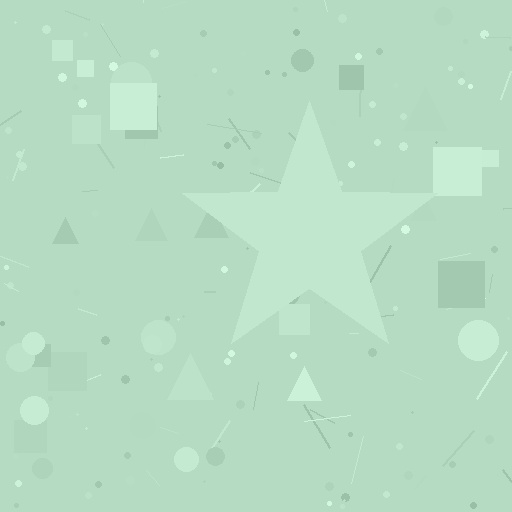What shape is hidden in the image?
A star is hidden in the image.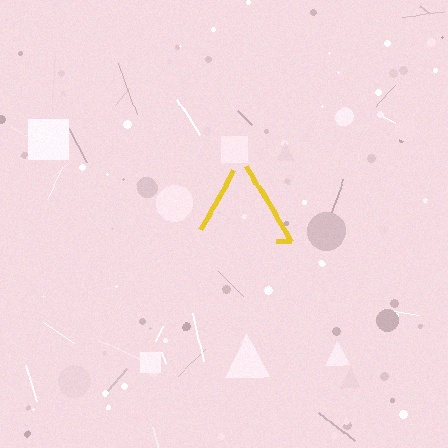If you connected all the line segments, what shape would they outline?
They would outline a triangle.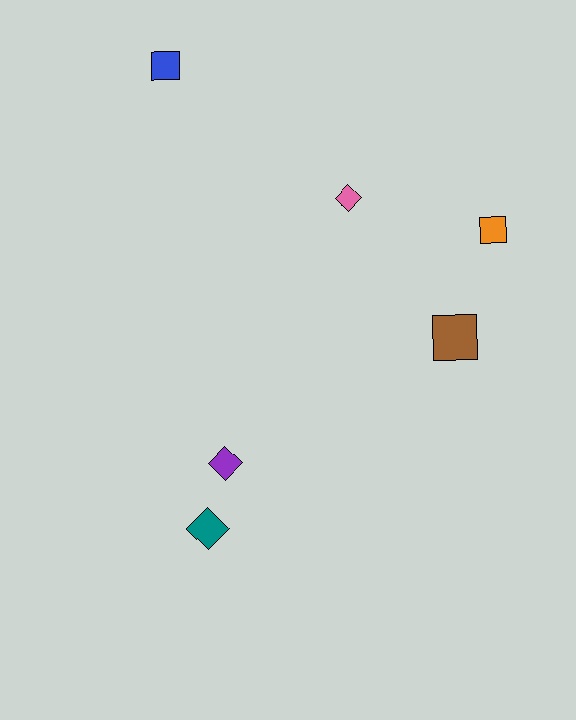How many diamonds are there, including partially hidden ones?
There are 3 diamonds.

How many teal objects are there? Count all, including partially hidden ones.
There is 1 teal object.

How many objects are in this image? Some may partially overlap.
There are 6 objects.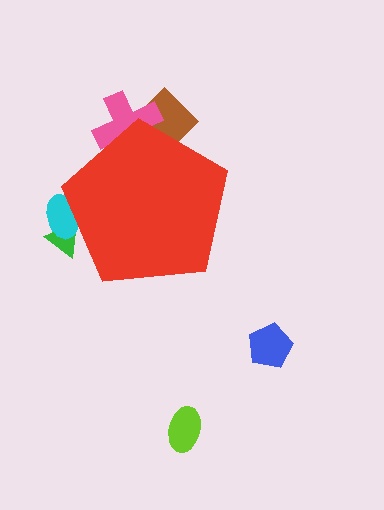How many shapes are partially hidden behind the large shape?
4 shapes are partially hidden.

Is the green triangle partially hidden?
Yes, the green triangle is partially hidden behind the red pentagon.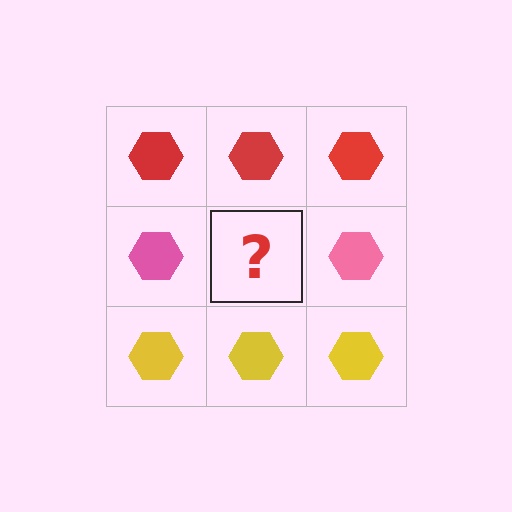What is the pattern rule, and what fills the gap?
The rule is that each row has a consistent color. The gap should be filled with a pink hexagon.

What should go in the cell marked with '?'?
The missing cell should contain a pink hexagon.